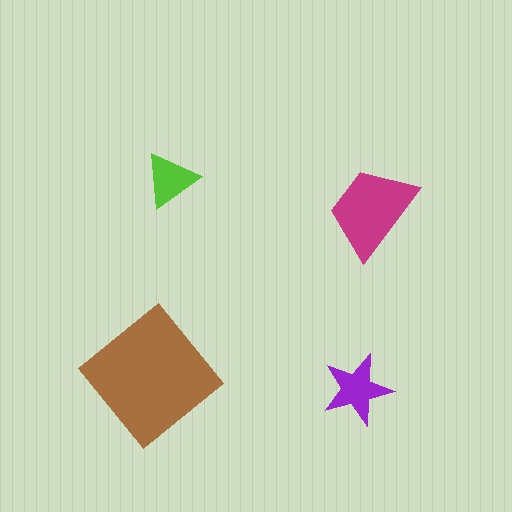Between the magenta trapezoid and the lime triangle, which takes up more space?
The magenta trapezoid.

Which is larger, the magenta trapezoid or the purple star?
The magenta trapezoid.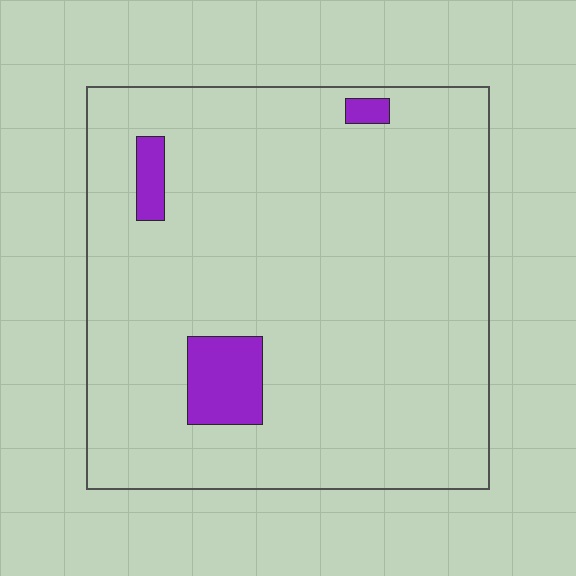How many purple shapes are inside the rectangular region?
3.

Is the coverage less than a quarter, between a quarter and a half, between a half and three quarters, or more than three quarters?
Less than a quarter.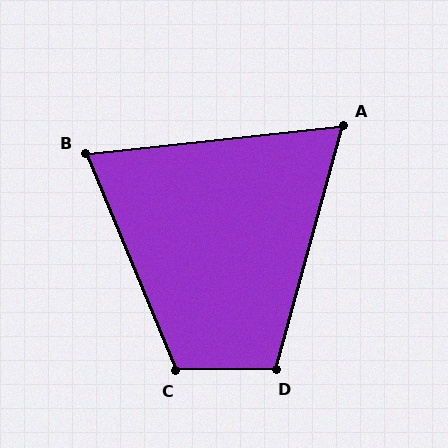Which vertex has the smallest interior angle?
A, at approximately 68 degrees.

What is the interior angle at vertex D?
Approximately 106 degrees (obtuse).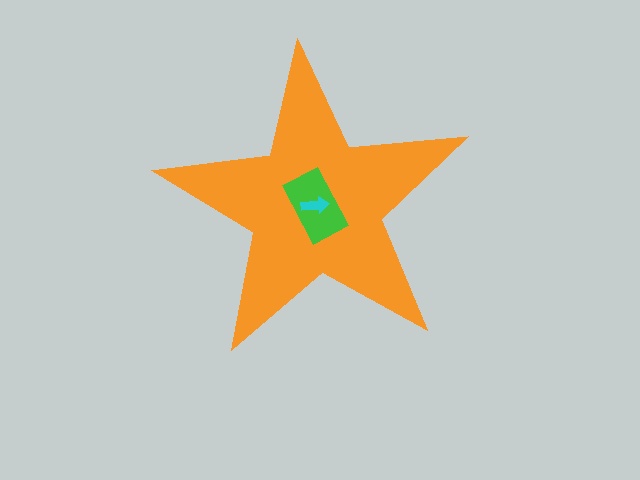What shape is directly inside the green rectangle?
The cyan arrow.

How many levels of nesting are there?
3.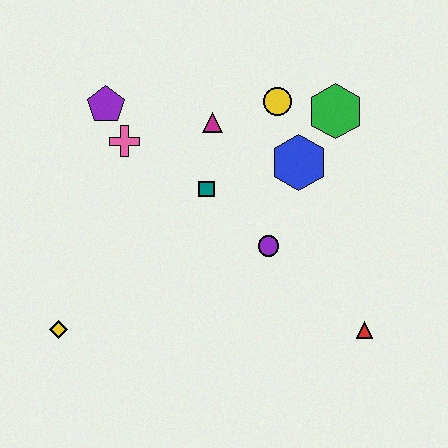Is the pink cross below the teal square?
No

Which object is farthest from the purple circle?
The yellow diamond is farthest from the purple circle.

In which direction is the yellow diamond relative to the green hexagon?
The yellow diamond is to the left of the green hexagon.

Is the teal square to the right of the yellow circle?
No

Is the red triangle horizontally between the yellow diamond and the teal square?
No